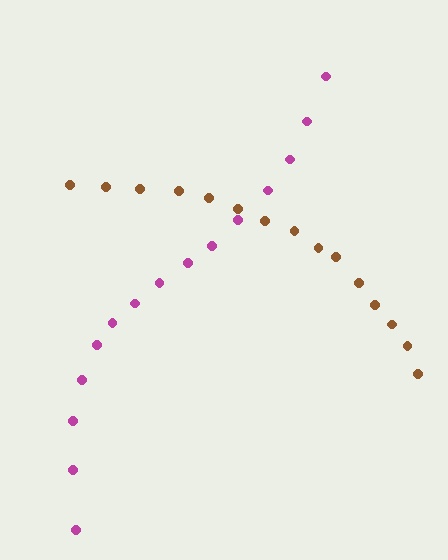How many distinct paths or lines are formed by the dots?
There are 2 distinct paths.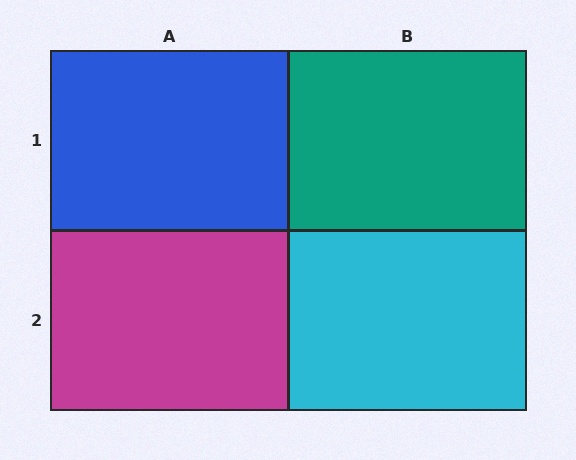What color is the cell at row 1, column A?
Blue.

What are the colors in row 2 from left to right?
Magenta, cyan.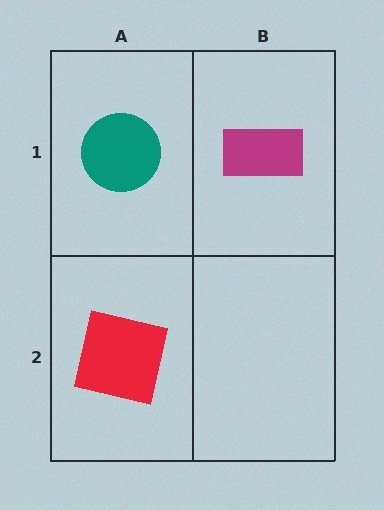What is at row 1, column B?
A magenta rectangle.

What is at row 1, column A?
A teal circle.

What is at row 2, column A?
A red square.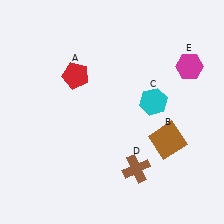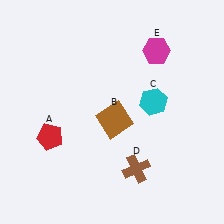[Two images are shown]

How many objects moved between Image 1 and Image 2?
3 objects moved between the two images.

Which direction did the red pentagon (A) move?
The red pentagon (A) moved down.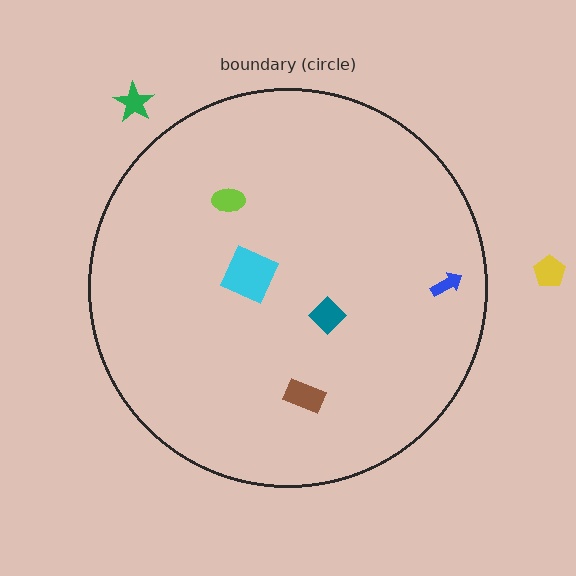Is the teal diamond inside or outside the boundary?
Inside.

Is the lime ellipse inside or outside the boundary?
Inside.